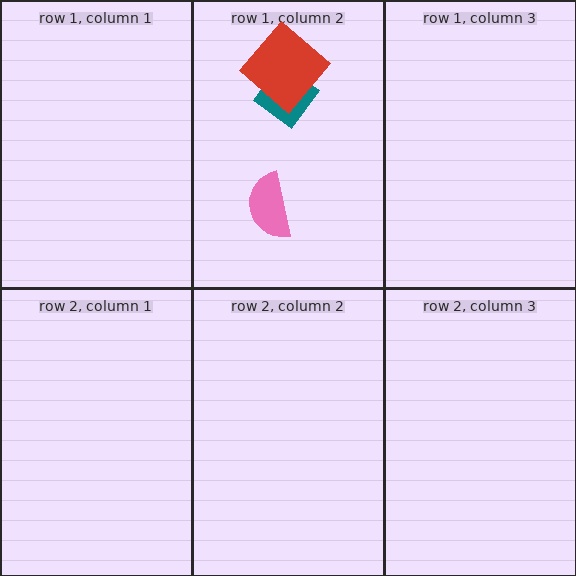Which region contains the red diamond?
The row 1, column 2 region.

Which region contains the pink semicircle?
The row 1, column 2 region.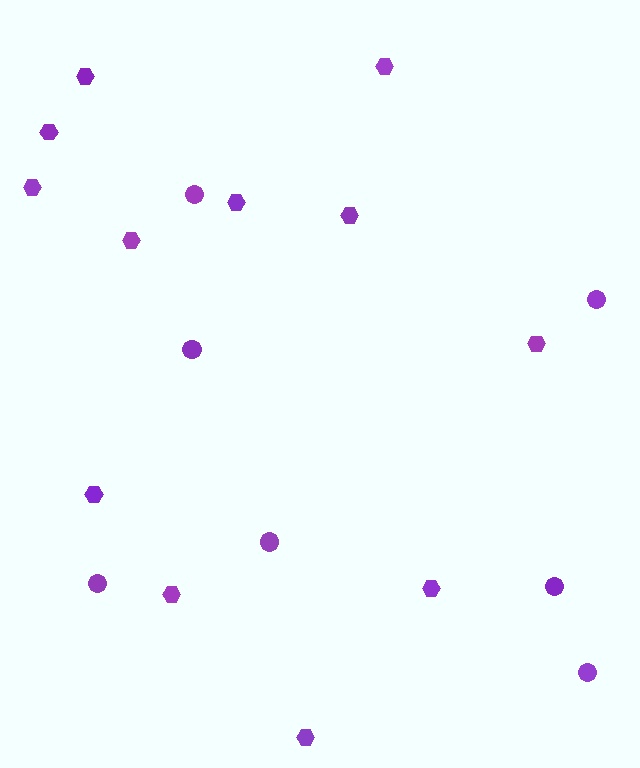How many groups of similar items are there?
There are 2 groups: one group of hexagons (12) and one group of circles (7).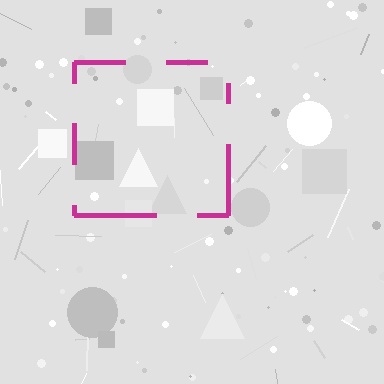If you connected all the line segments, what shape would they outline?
They would outline a square.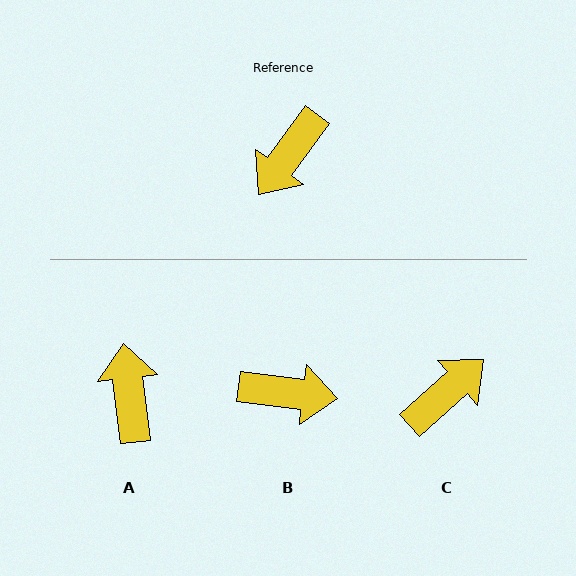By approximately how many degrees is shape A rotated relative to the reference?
Approximately 137 degrees clockwise.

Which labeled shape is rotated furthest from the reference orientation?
C, about 168 degrees away.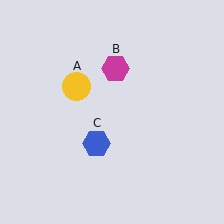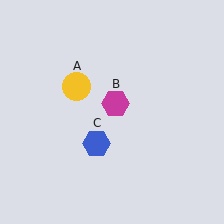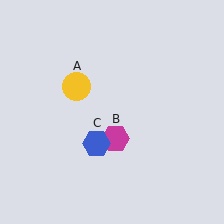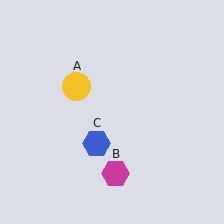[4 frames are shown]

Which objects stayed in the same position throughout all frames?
Yellow circle (object A) and blue hexagon (object C) remained stationary.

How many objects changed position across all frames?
1 object changed position: magenta hexagon (object B).